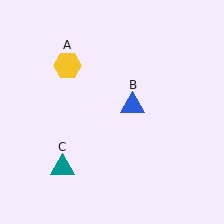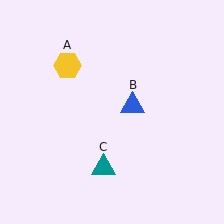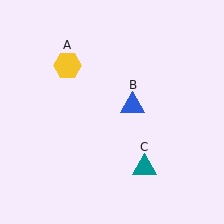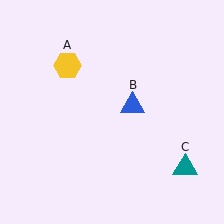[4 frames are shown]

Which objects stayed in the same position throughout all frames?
Yellow hexagon (object A) and blue triangle (object B) remained stationary.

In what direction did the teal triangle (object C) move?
The teal triangle (object C) moved right.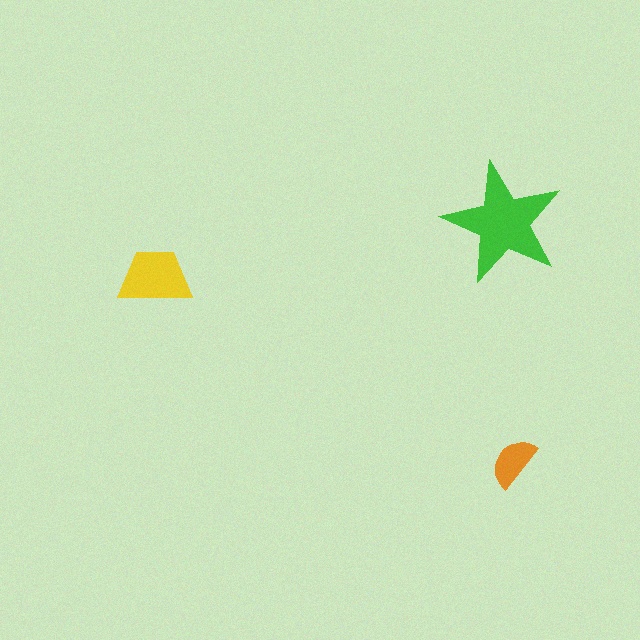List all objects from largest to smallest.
The green star, the yellow trapezoid, the orange semicircle.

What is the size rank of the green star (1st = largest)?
1st.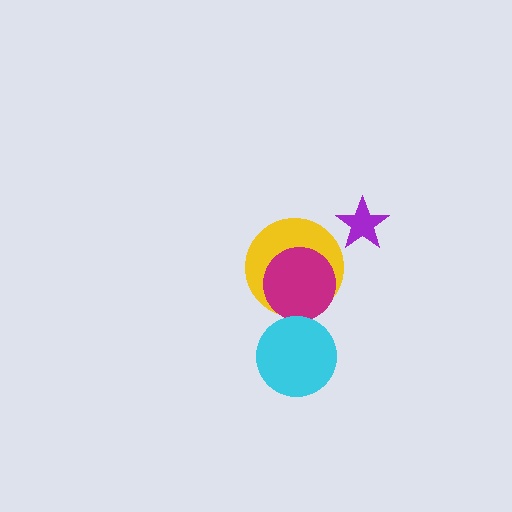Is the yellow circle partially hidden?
Yes, it is partially covered by another shape.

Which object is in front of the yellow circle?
The magenta circle is in front of the yellow circle.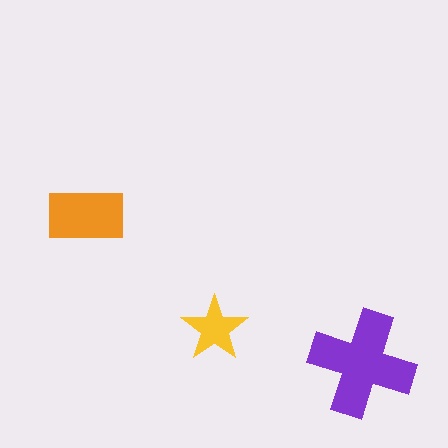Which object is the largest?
The purple cross.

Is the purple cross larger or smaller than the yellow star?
Larger.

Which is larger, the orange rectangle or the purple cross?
The purple cross.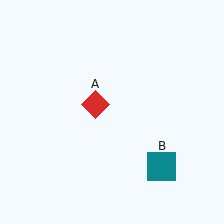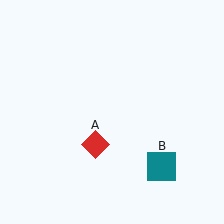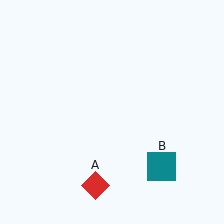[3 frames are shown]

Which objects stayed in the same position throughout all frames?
Teal square (object B) remained stationary.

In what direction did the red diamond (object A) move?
The red diamond (object A) moved down.